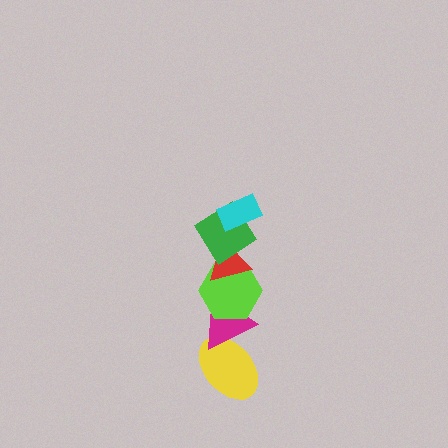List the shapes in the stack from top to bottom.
From top to bottom: the cyan rectangle, the green diamond, the red triangle, the lime hexagon, the magenta triangle, the yellow ellipse.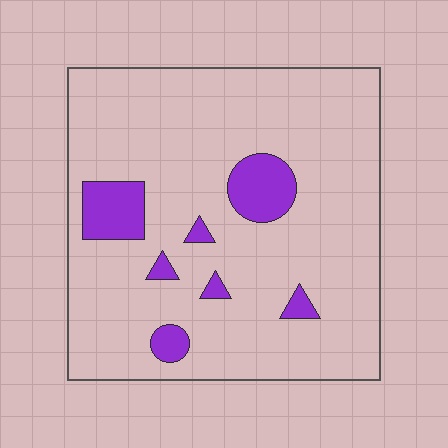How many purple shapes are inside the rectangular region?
7.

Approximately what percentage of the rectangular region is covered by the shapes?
Approximately 10%.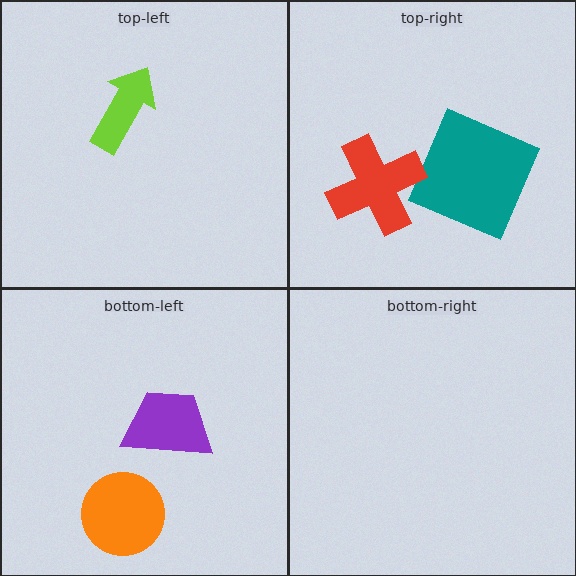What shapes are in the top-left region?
The lime arrow.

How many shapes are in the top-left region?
1.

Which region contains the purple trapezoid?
The bottom-left region.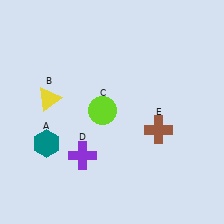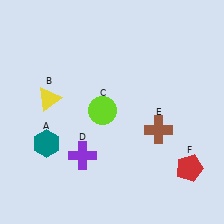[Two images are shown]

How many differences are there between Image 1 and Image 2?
There is 1 difference between the two images.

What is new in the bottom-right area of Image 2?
A red pentagon (F) was added in the bottom-right area of Image 2.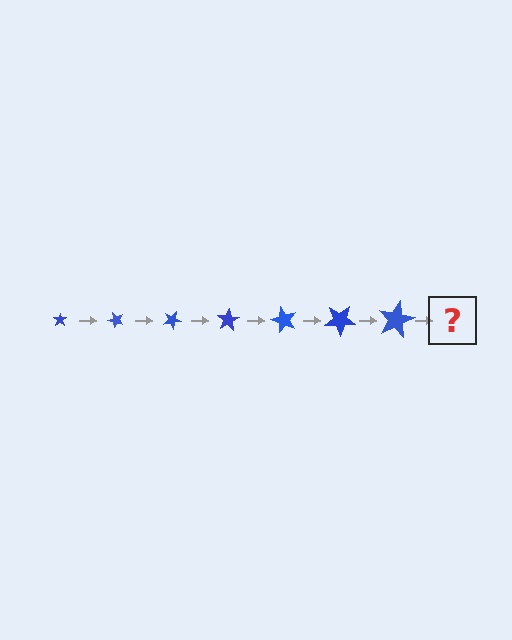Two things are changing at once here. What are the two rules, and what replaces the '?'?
The two rules are that the star grows larger each step and it rotates 50 degrees each step. The '?' should be a star, larger than the previous one and rotated 350 degrees from the start.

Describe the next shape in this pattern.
It should be a star, larger than the previous one and rotated 350 degrees from the start.